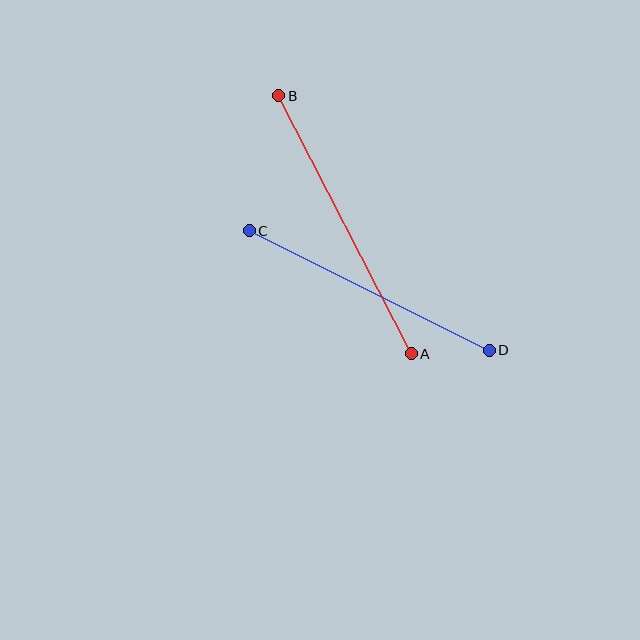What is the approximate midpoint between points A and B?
The midpoint is at approximately (345, 225) pixels.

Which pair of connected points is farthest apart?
Points A and B are farthest apart.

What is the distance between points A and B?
The distance is approximately 290 pixels.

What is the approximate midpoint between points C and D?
The midpoint is at approximately (369, 290) pixels.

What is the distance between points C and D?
The distance is approximately 268 pixels.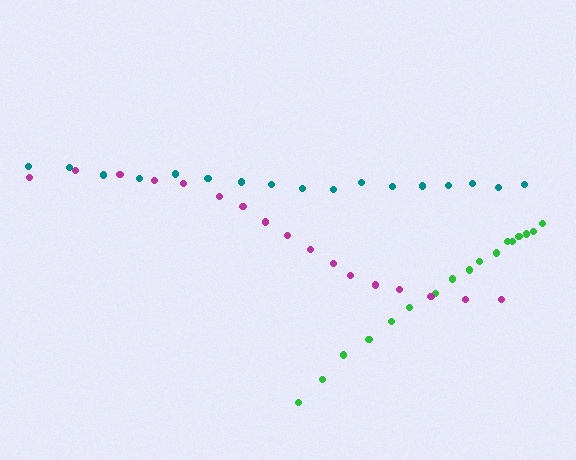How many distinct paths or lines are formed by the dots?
There are 3 distinct paths.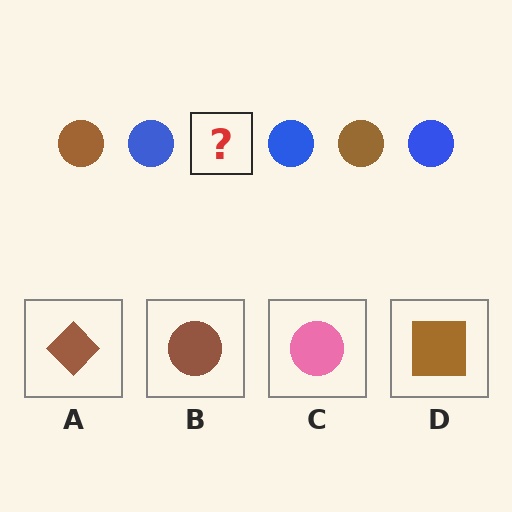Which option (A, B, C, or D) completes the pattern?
B.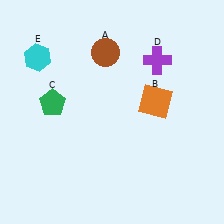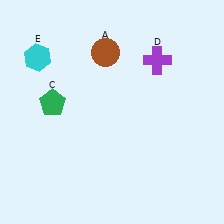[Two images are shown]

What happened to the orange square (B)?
The orange square (B) was removed in Image 2. It was in the top-right area of Image 1.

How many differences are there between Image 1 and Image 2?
There is 1 difference between the two images.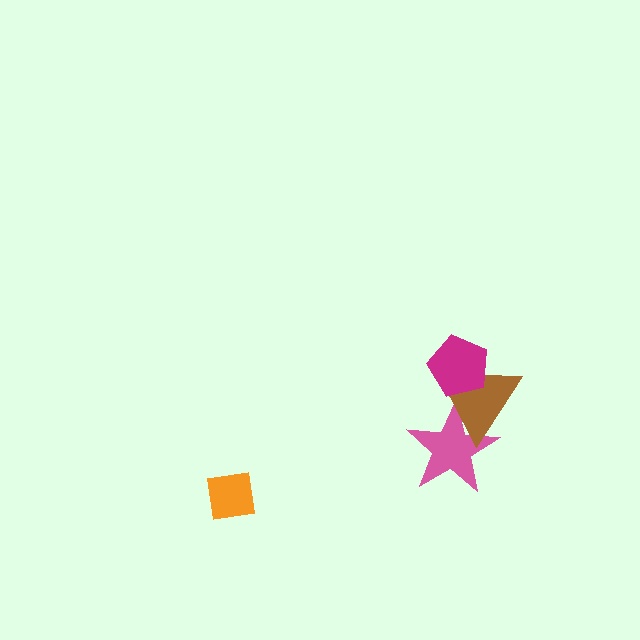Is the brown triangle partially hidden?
Yes, it is partially covered by another shape.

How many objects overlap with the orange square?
0 objects overlap with the orange square.